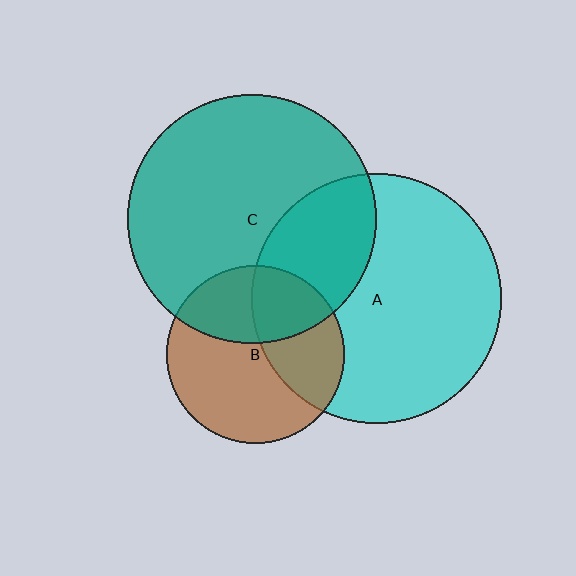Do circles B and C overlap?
Yes.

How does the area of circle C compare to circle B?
Approximately 2.0 times.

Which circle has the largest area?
Circle A (cyan).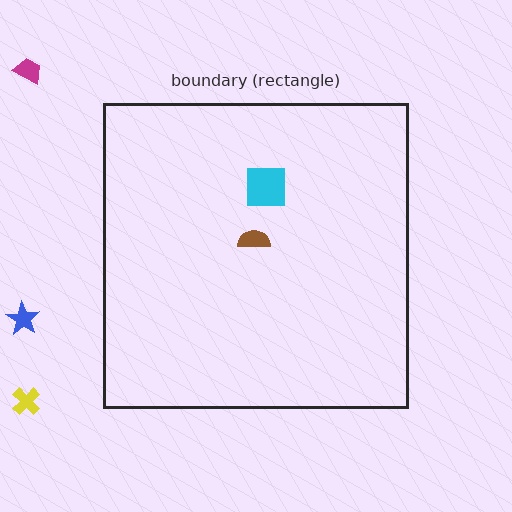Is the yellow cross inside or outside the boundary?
Outside.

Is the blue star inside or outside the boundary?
Outside.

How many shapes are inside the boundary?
2 inside, 3 outside.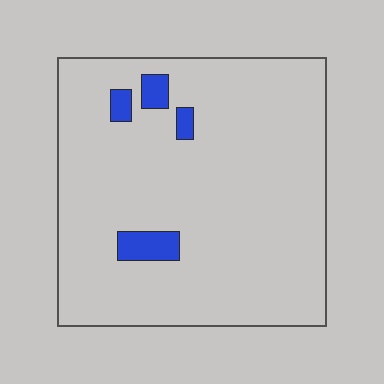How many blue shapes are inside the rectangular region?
4.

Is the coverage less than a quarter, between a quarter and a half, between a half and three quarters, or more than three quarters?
Less than a quarter.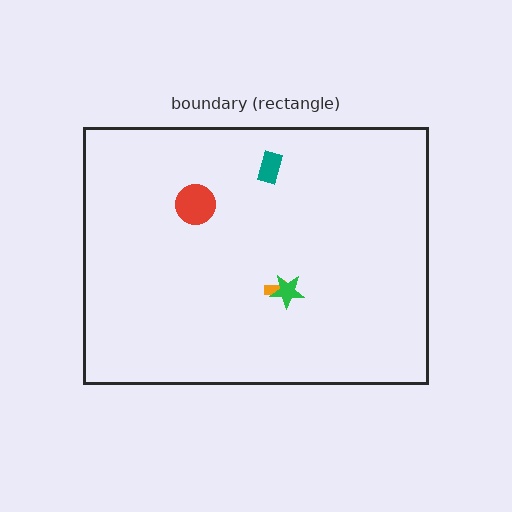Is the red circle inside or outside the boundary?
Inside.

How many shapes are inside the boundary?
4 inside, 0 outside.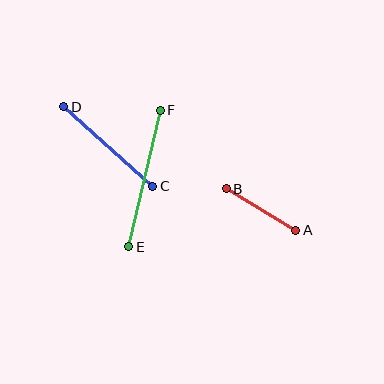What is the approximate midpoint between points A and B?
The midpoint is at approximately (261, 209) pixels.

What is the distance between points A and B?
The distance is approximately 81 pixels.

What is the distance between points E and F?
The distance is approximately 140 pixels.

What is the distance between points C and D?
The distance is approximately 119 pixels.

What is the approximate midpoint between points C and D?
The midpoint is at approximately (108, 146) pixels.